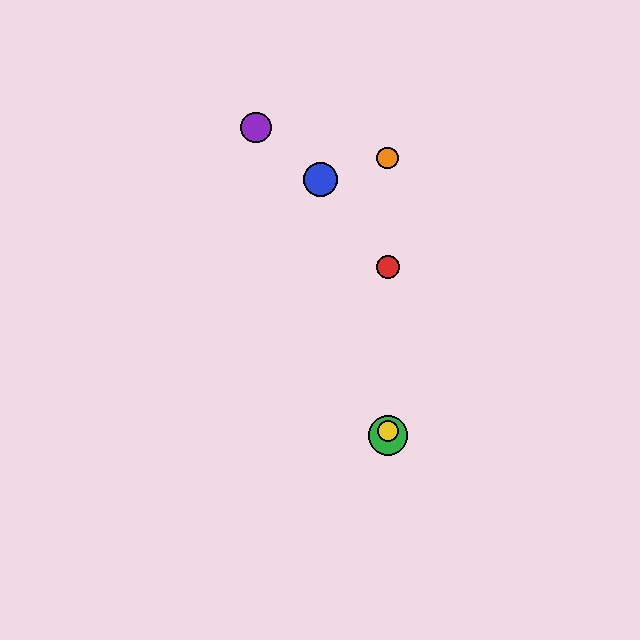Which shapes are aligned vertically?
The red circle, the green circle, the yellow circle, the orange circle are aligned vertically.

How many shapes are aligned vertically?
4 shapes (the red circle, the green circle, the yellow circle, the orange circle) are aligned vertically.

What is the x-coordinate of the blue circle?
The blue circle is at x≈320.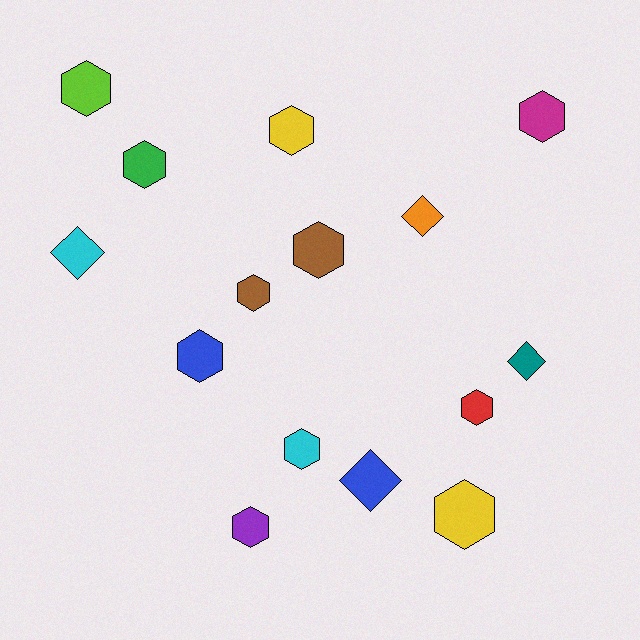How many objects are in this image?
There are 15 objects.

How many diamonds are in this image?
There are 4 diamonds.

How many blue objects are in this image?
There are 2 blue objects.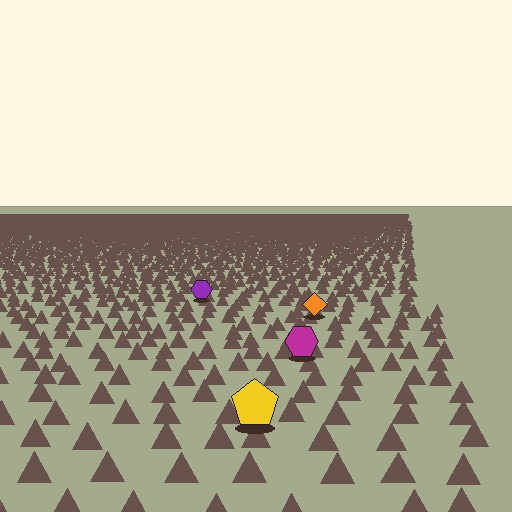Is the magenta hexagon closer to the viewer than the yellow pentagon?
No. The yellow pentagon is closer — you can tell from the texture gradient: the ground texture is coarser near it.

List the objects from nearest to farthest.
From nearest to farthest: the yellow pentagon, the magenta hexagon, the orange diamond, the purple hexagon.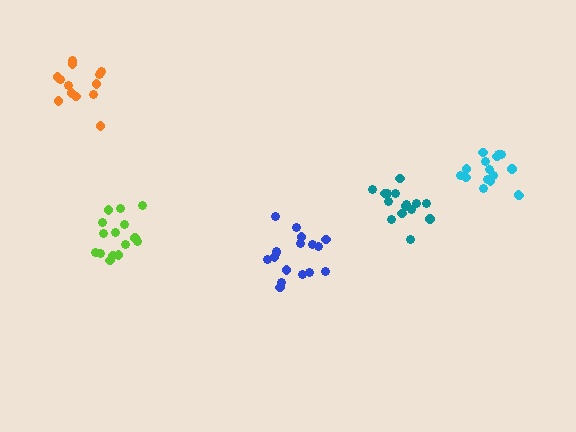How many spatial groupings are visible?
There are 5 spatial groupings.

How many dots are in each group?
Group 1: 17 dots, Group 2: 13 dots, Group 3: 15 dots, Group 4: 15 dots, Group 5: 16 dots (76 total).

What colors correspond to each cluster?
The clusters are colored: blue, orange, teal, lime, cyan.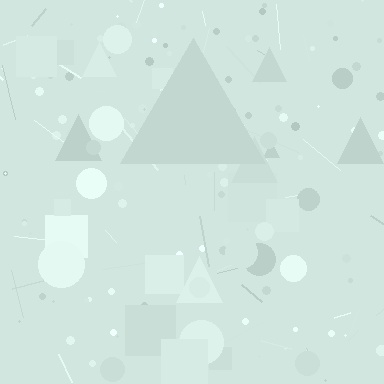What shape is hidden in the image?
A triangle is hidden in the image.